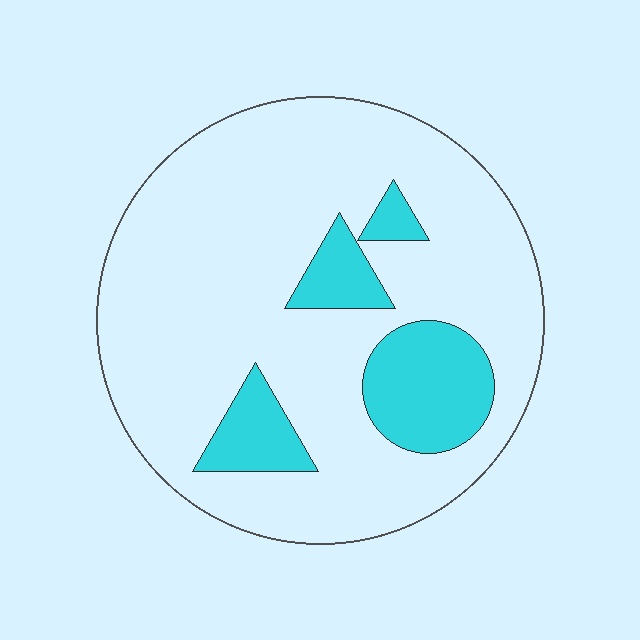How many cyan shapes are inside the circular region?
4.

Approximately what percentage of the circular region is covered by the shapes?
Approximately 20%.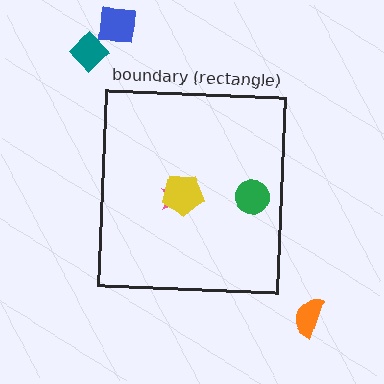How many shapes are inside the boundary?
3 inside, 3 outside.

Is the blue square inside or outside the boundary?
Outside.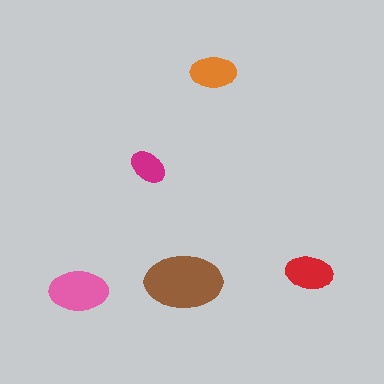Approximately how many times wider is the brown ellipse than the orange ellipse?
About 1.5 times wider.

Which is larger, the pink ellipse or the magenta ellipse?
The pink one.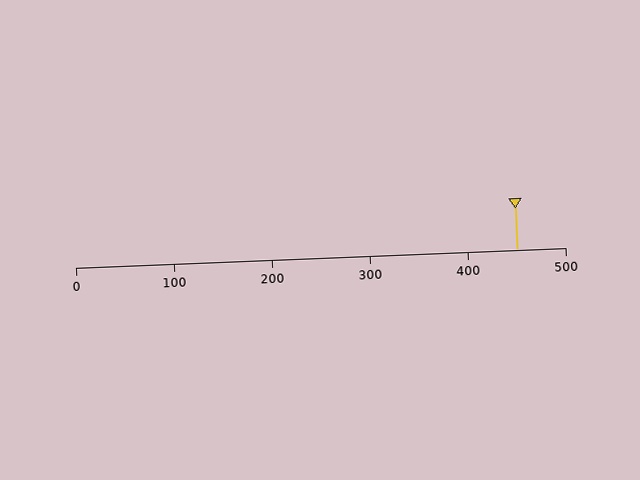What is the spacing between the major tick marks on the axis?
The major ticks are spaced 100 apart.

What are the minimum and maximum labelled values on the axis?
The axis runs from 0 to 500.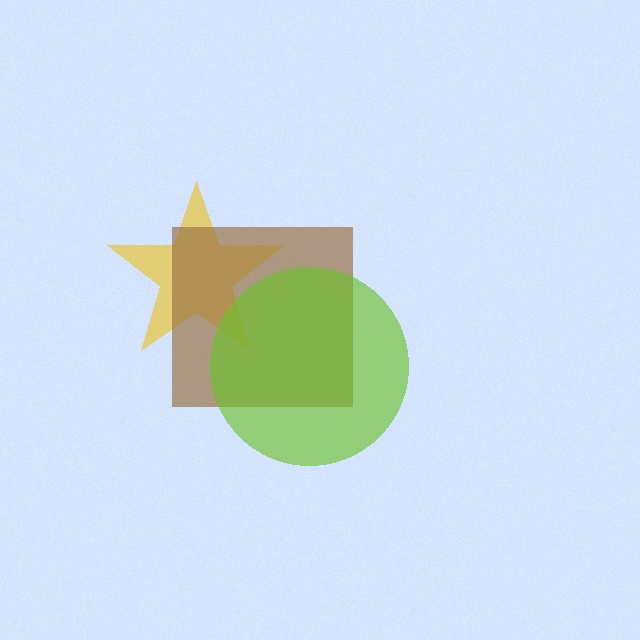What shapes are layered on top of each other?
The layered shapes are: a yellow star, a brown square, a lime circle.